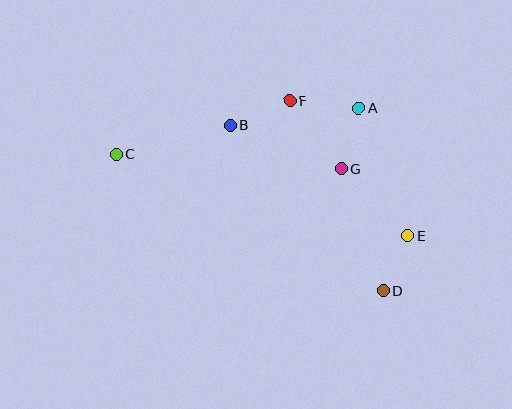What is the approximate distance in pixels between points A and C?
The distance between A and C is approximately 247 pixels.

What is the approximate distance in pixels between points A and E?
The distance between A and E is approximately 137 pixels.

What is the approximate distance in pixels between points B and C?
The distance between B and C is approximately 117 pixels.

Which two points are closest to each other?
Points D and E are closest to each other.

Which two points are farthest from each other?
Points C and E are farthest from each other.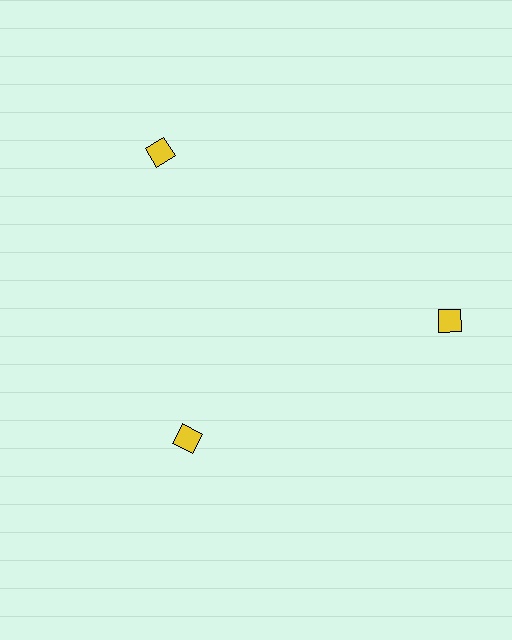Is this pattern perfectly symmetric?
No. The 3 yellow diamonds are arranged in a ring, but one element near the 7 o'clock position is pulled inward toward the center, breaking the 3-fold rotational symmetry.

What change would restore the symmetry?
The symmetry would be restored by moving it outward, back onto the ring so that all 3 diamonds sit at equal angles and equal distance from the center.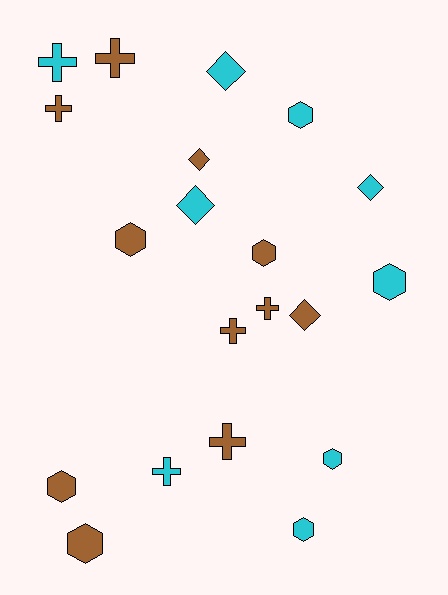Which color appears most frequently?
Brown, with 11 objects.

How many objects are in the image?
There are 20 objects.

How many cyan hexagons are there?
There are 4 cyan hexagons.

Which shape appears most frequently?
Hexagon, with 8 objects.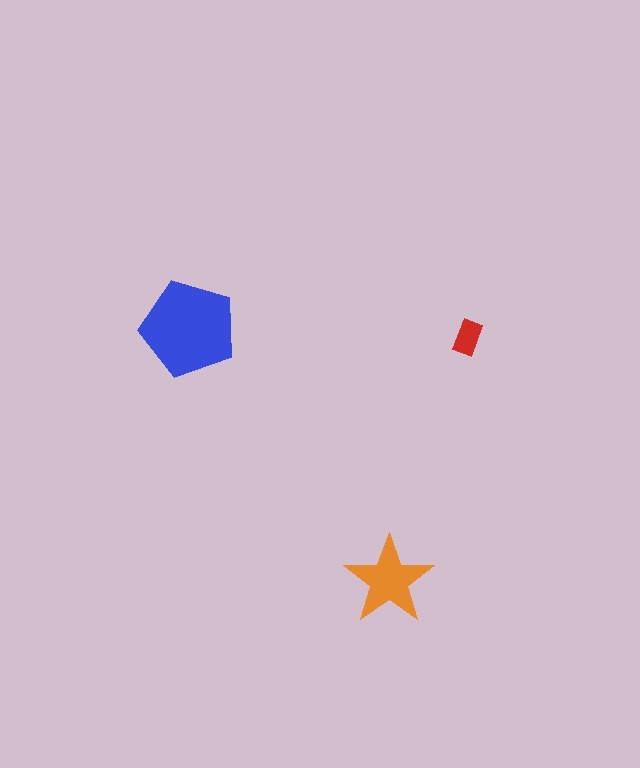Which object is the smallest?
The red rectangle.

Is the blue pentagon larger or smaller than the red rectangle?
Larger.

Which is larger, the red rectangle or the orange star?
The orange star.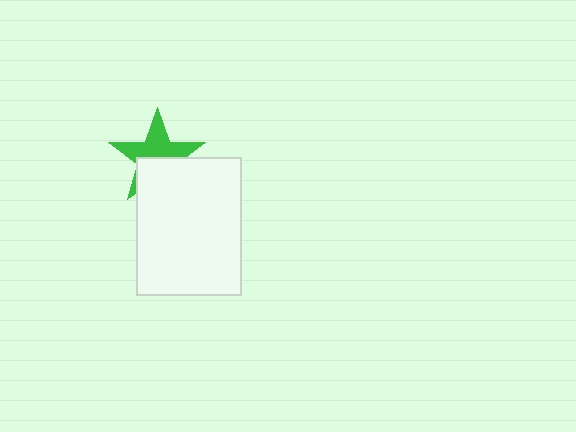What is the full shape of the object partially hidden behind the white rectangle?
The partially hidden object is a green star.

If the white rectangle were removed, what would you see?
You would see the complete green star.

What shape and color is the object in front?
The object in front is a white rectangle.